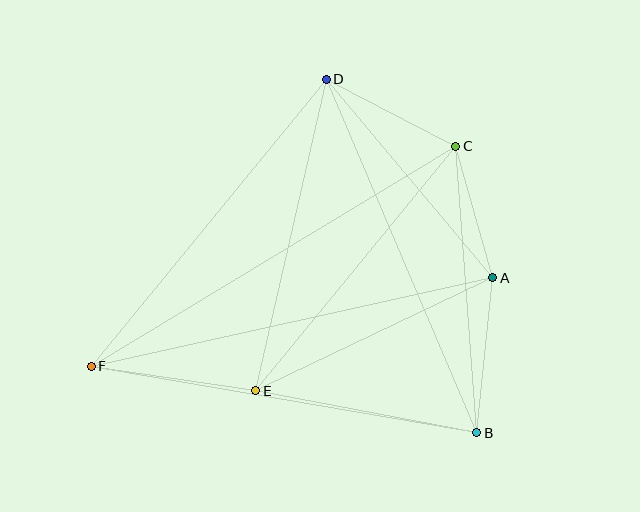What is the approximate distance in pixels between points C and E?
The distance between C and E is approximately 315 pixels.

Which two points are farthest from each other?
Points C and F are farthest from each other.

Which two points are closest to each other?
Points A and C are closest to each other.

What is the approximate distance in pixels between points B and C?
The distance between B and C is approximately 287 pixels.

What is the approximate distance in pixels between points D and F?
The distance between D and F is approximately 371 pixels.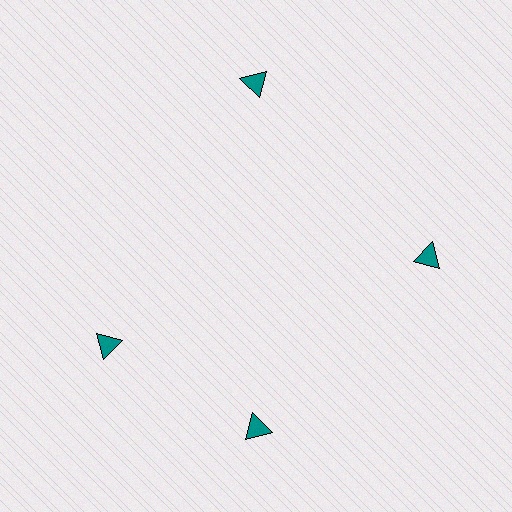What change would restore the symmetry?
The symmetry would be restored by rotating it back into even spacing with its neighbors so that all 4 triangles sit at equal angles and equal distance from the center.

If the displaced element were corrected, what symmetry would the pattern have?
It would have 4-fold rotational symmetry — the pattern would map onto itself every 90 degrees.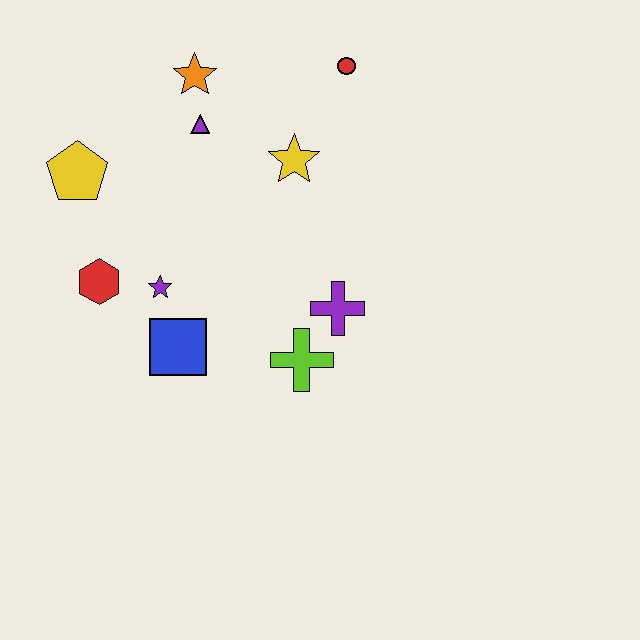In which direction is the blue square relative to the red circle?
The blue square is below the red circle.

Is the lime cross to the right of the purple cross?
No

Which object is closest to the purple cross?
The lime cross is closest to the purple cross.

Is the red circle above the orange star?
Yes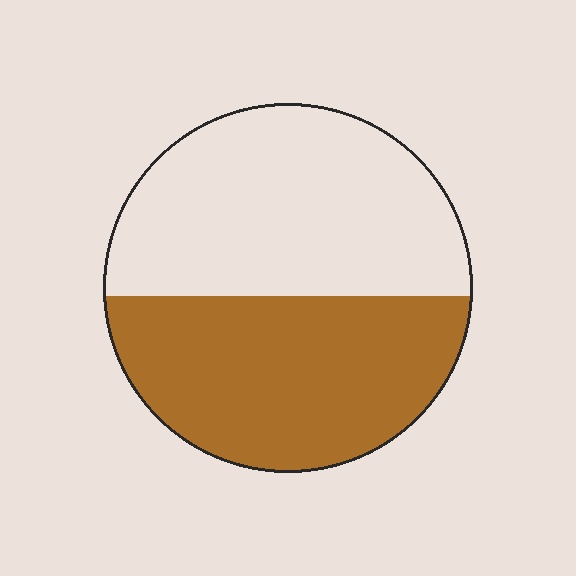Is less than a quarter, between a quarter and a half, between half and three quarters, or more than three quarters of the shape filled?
Between a quarter and a half.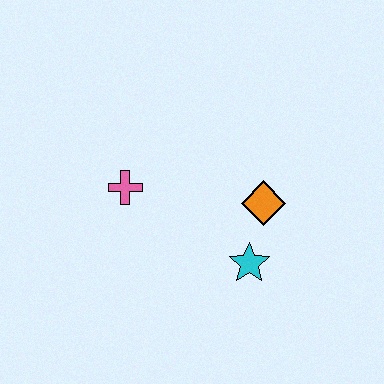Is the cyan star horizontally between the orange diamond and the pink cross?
Yes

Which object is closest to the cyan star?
The orange diamond is closest to the cyan star.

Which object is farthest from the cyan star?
The pink cross is farthest from the cyan star.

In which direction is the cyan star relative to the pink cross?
The cyan star is to the right of the pink cross.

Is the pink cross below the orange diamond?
No